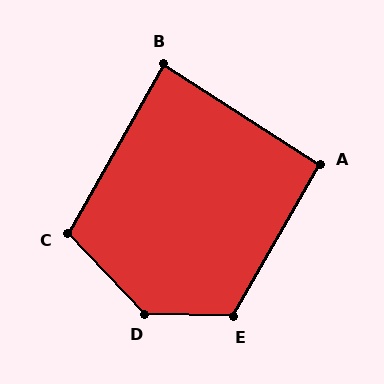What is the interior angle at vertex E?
Approximately 118 degrees (obtuse).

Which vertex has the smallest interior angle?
B, at approximately 87 degrees.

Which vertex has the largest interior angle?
D, at approximately 135 degrees.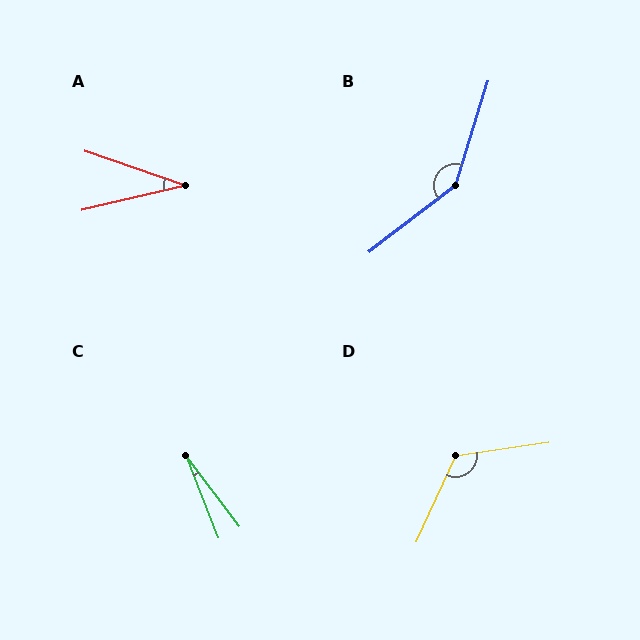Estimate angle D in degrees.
Approximately 123 degrees.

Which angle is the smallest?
C, at approximately 16 degrees.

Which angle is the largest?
B, at approximately 145 degrees.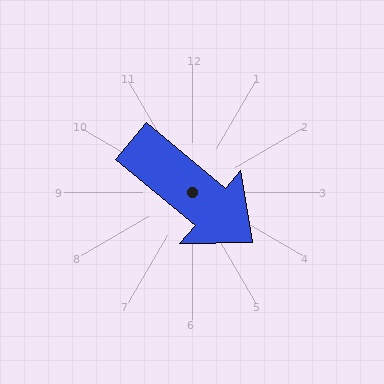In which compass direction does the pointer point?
Southeast.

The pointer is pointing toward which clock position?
Roughly 4 o'clock.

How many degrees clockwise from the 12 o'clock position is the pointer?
Approximately 130 degrees.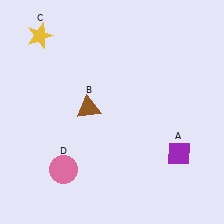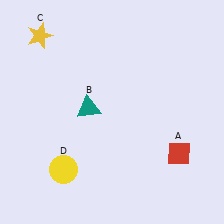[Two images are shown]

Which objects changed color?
A changed from purple to red. B changed from brown to teal. D changed from pink to yellow.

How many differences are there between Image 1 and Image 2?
There are 3 differences between the two images.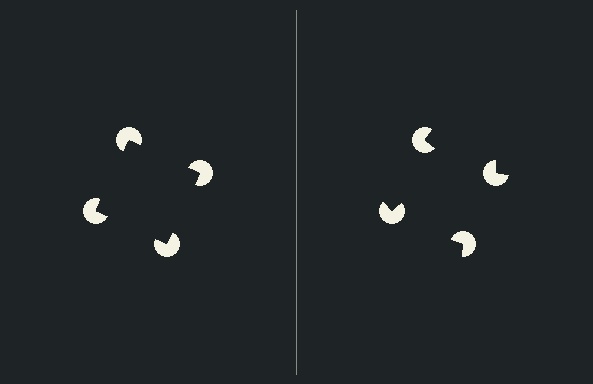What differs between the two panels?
The pac-man discs are positioned identically on both sides; only the wedge orientations differ. On the left they align to a square; on the right they are misaligned.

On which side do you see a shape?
An illusory square appears on the left side. On the right side the wedge cuts are rotated, so no coherent shape forms.